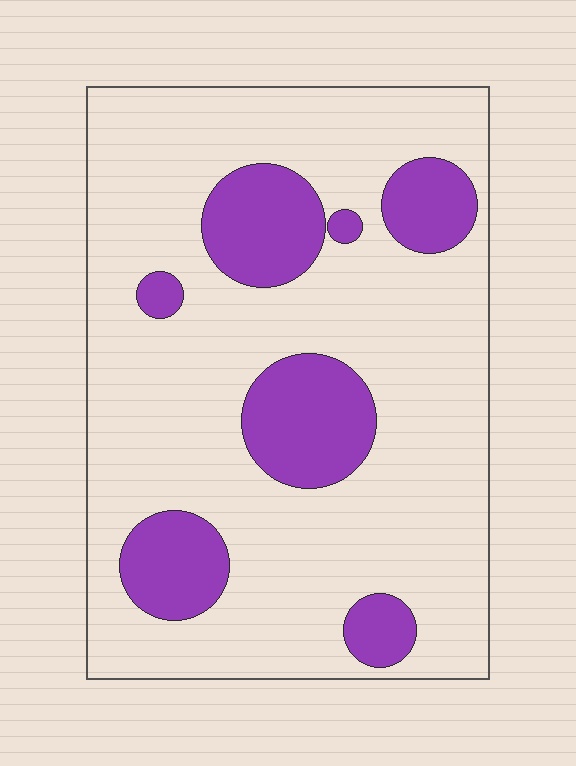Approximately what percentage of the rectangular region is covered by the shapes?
Approximately 20%.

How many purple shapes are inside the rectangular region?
7.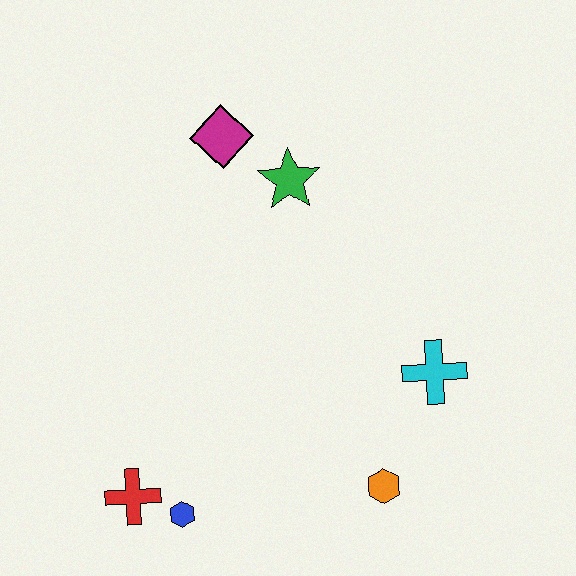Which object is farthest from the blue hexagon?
The magenta diamond is farthest from the blue hexagon.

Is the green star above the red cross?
Yes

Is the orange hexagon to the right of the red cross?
Yes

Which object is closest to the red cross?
The blue hexagon is closest to the red cross.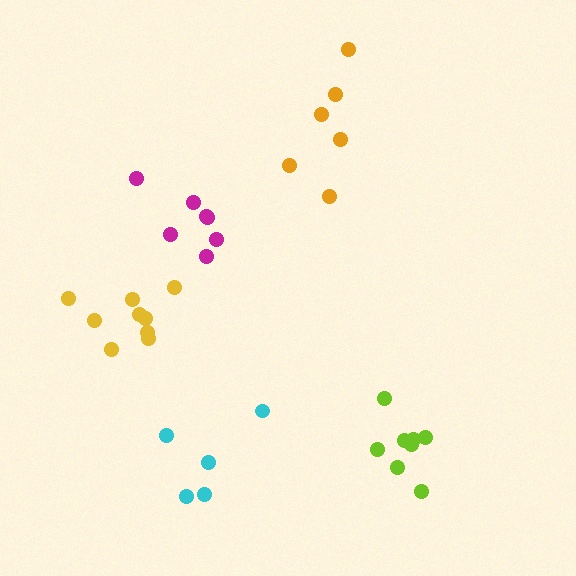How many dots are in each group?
Group 1: 5 dots, Group 2: 7 dots, Group 3: 6 dots, Group 4: 8 dots, Group 5: 9 dots (35 total).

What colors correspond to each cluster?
The clusters are colored: cyan, magenta, orange, lime, yellow.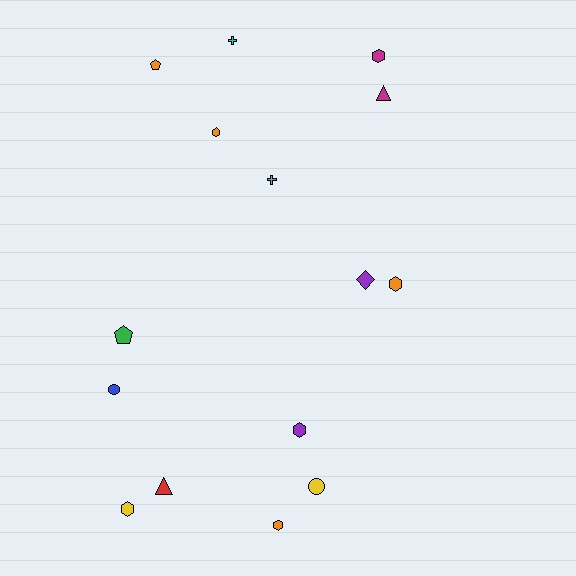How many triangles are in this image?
There are 2 triangles.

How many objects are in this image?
There are 15 objects.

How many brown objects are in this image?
There are no brown objects.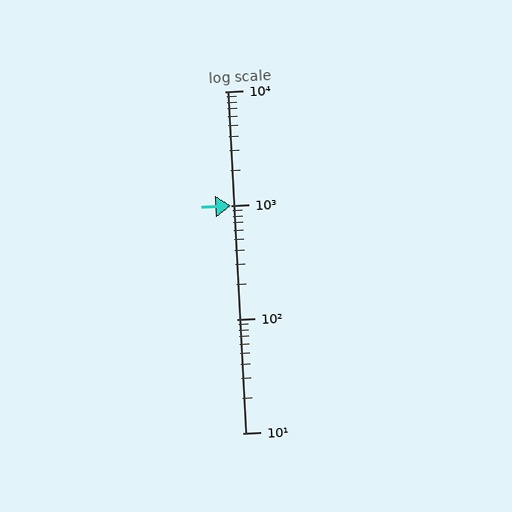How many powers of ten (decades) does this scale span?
The scale spans 3 decades, from 10 to 10000.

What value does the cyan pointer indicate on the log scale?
The pointer indicates approximately 1000.